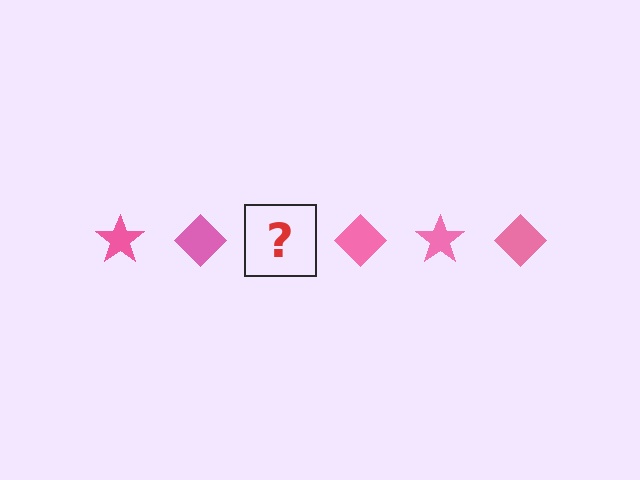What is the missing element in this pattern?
The missing element is a pink star.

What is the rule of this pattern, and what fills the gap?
The rule is that the pattern cycles through star, diamond shapes in pink. The gap should be filled with a pink star.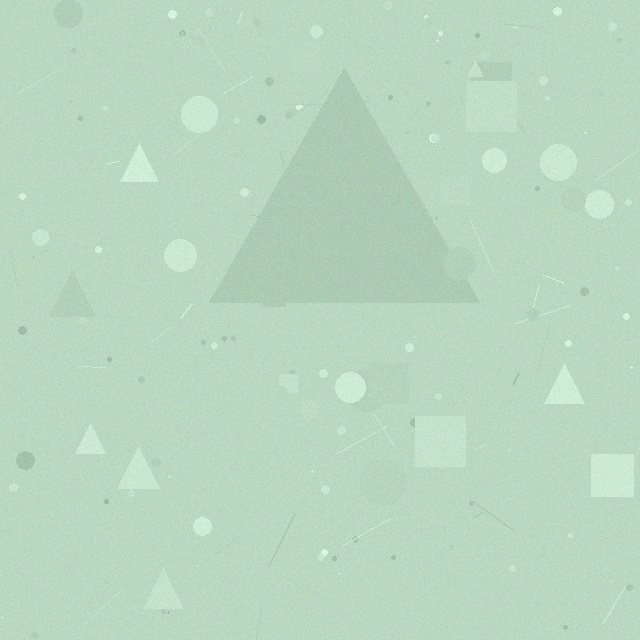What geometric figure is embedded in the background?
A triangle is embedded in the background.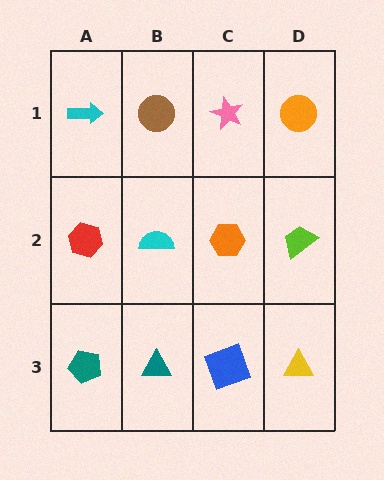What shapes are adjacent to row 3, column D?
A lime trapezoid (row 2, column D), a blue square (row 3, column C).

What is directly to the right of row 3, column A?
A teal triangle.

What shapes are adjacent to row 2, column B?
A brown circle (row 1, column B), a teal triangle (row 3, column B), a red hexagon (row 2, column A), an orange hexagon (row 2, column C).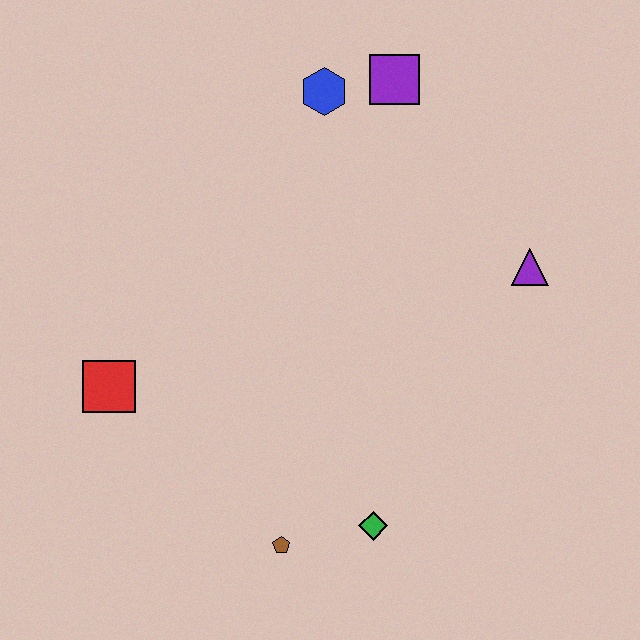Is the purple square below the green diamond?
No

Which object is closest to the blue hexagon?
The purple square is closest to the blue hexagon.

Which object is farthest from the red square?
The purple triangle is farthest from the red square.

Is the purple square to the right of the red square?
Yes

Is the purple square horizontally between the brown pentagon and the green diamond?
No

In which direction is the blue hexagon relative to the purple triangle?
The blue hexagon is to the left of the purple triangle.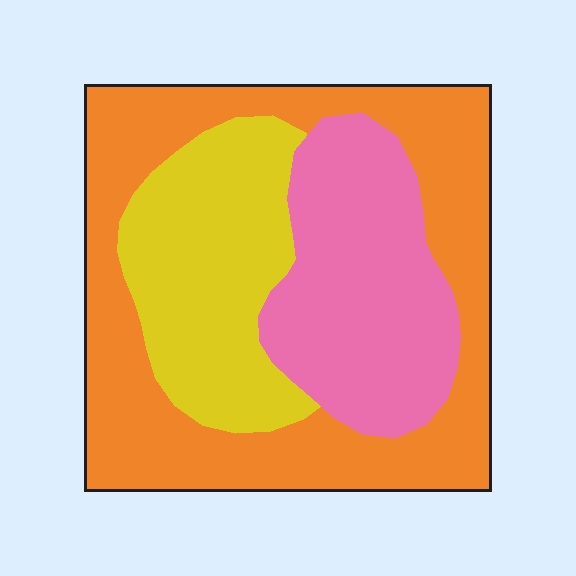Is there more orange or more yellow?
Orange.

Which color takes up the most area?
Orange, at roughly 45%.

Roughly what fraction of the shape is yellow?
Yellow takes up about one quarter (1/4) of the shape.